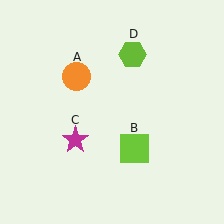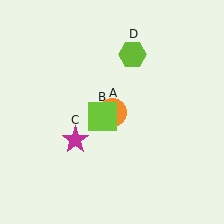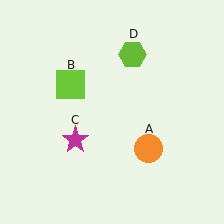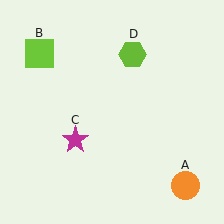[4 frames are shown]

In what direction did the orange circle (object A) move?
The orange circle (object A) moved down and to the right.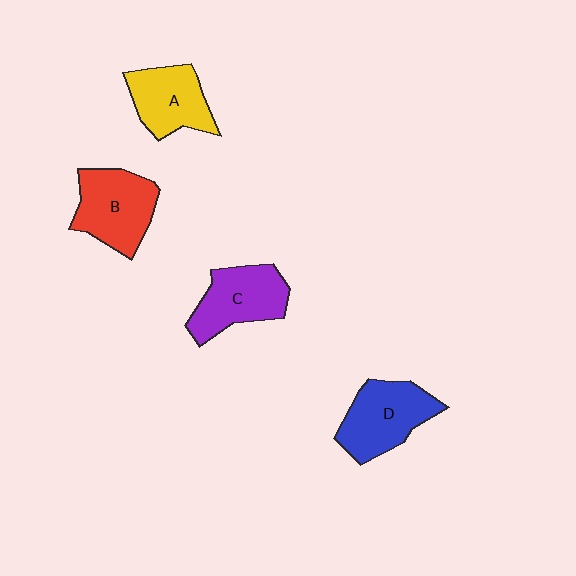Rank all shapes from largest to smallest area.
From largest to smallest: D (blue), B (red), C (purple), A (yellow).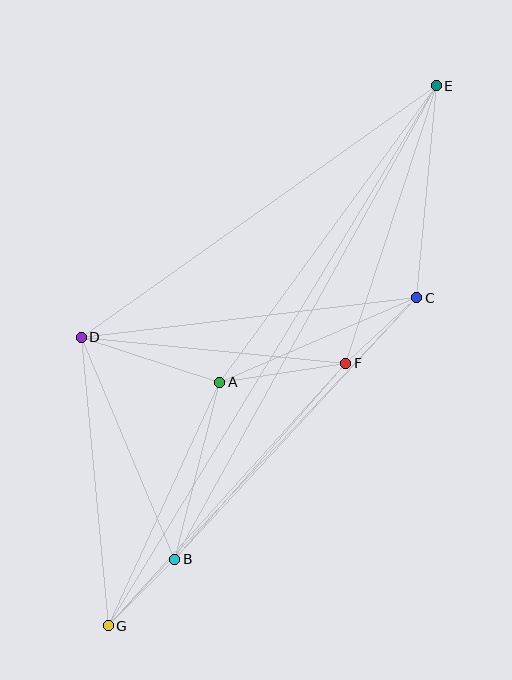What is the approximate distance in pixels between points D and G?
The distance between D and G is approximately 290 pixels.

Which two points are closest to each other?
Points B and G are closest to each other.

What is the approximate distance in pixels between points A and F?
The distance between A and F is approximately 128 pixels.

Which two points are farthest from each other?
Points E and G are farthest from each other.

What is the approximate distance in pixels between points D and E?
The distance between D and E is approximately 435 pixels.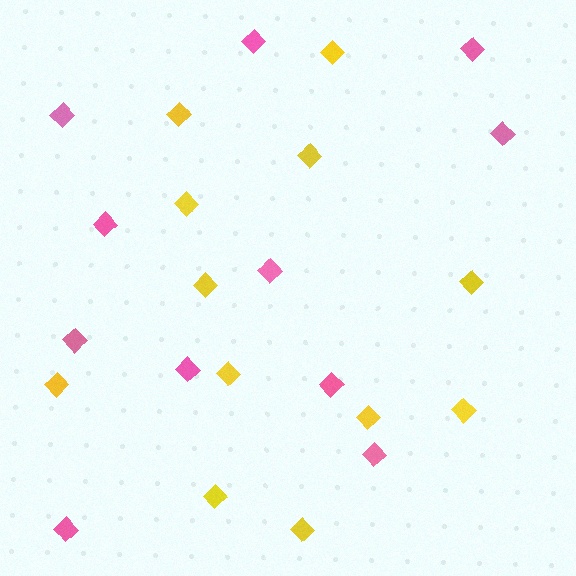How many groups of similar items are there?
There are 2 groups: one group of yellow diamonds (12) and one group of pink diamonds (11).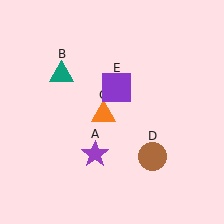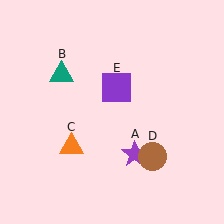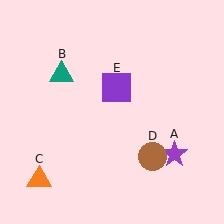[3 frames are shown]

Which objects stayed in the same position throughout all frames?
Teal triangle (object B) and brown circle (object D) and purple square (object E) remained stationary.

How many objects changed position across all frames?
2 objects changed position: purple star (object A), orange triangle (object C).